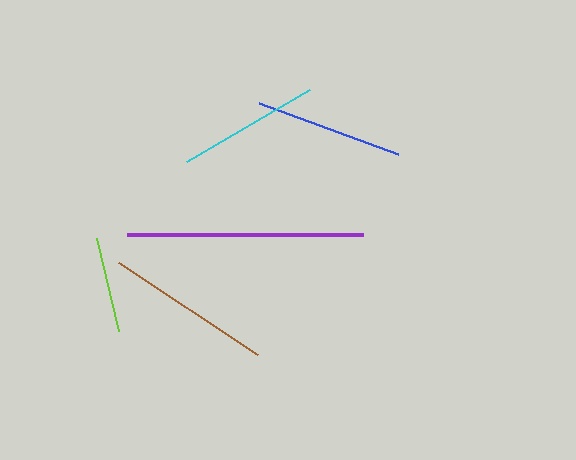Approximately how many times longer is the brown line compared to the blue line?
The brown line is approximately 1.1 times the length of the blue line.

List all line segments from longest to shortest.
From longest to shortest: purple, brown, blue, cyan, lime.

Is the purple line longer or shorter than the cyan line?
The purple line is longer than the cyan line.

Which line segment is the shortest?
The lime line is the shortest at approximately 95 pixels.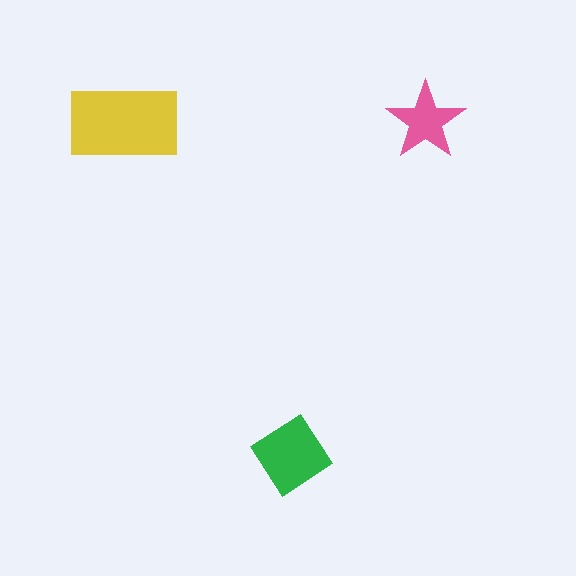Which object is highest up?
The pink star is topmost.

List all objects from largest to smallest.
The yellow rectangle, the green diamond, the pink star.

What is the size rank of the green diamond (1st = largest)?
2nd.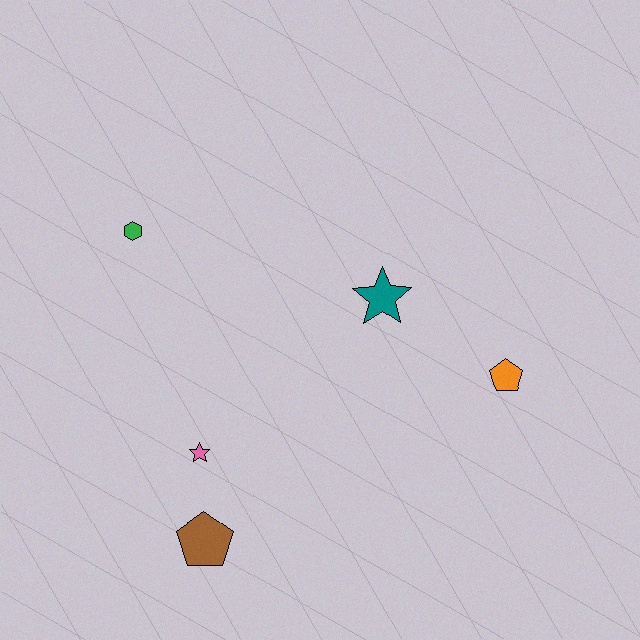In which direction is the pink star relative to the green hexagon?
The pink star is below the green hexagon.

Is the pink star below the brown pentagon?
No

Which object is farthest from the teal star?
The brown pentagon is farthest from the teal star.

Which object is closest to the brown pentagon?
The pink star is closest to the brown pentagon.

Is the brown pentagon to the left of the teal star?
Yes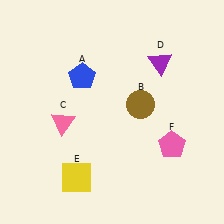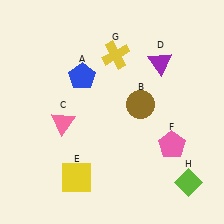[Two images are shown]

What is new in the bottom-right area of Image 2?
A lime diamond (H) was added in the bottom-right area of Image 2.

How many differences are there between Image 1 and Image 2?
There are 2 differences between the two images.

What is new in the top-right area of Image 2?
A yellow cross (G) was added in the top-right area of Image 2.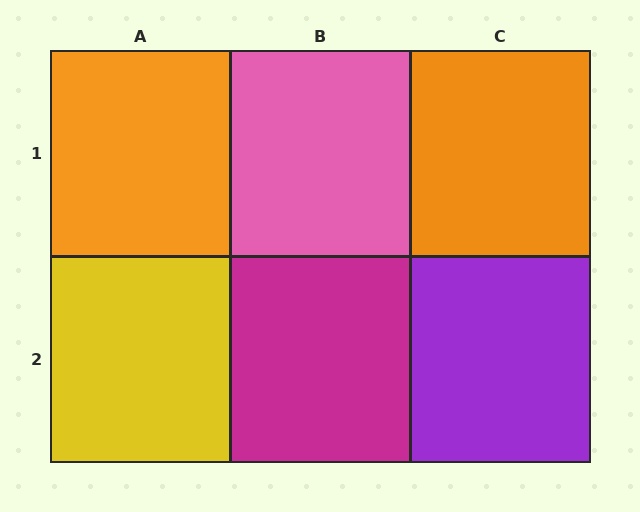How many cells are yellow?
1 cell is yellow.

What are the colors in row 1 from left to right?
Orange, pink, orange.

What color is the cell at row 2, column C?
Purple.